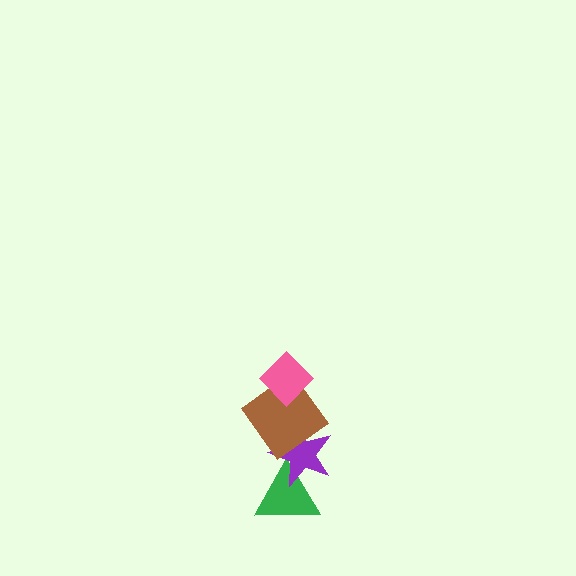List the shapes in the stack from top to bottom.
From top to bottom: the pink diamond, the brown diamond, the purple star, the green triangle.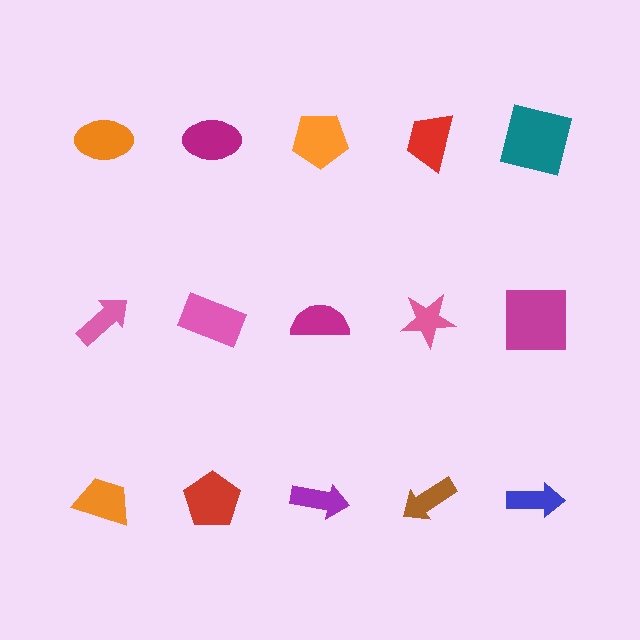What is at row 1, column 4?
A red trapezoid.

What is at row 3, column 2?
A red pentagon.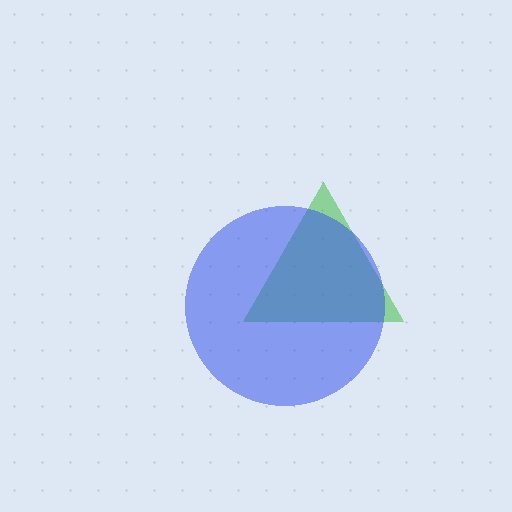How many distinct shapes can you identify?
There are 2 distinct shapes: a green triangle, a blue circle.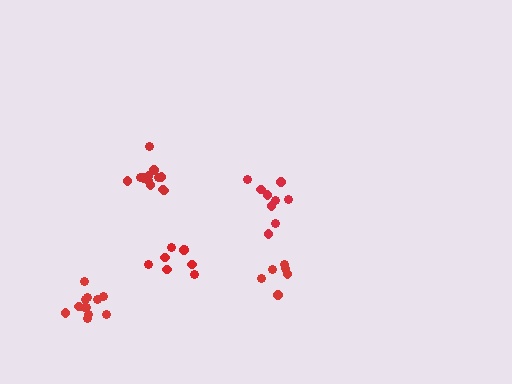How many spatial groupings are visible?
There are 5 spatial groupings.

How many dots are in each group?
Group 1: 12 dots, Group 2: 6 dots, Group 3: 9 dots, Group 4: 12 dots, Group 5: 8 dots (47 total).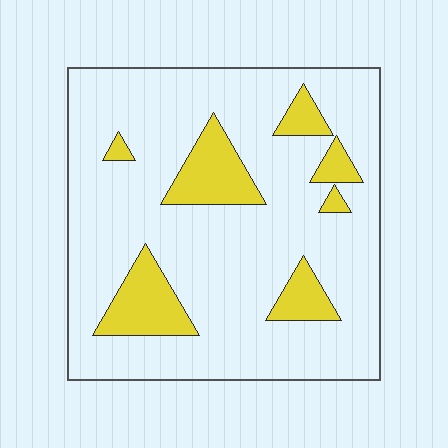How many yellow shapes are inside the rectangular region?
7.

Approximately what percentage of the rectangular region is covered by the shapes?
Approximately 15%.